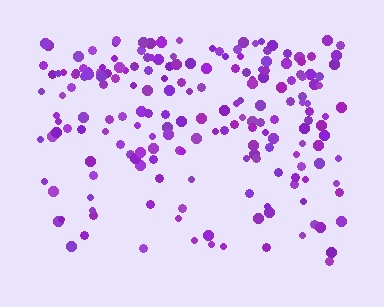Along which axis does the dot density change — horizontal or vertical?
Vertical.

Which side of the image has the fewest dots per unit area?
The bottom.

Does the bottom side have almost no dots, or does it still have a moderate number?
Still a moderate number, just noticeably fewer than the top.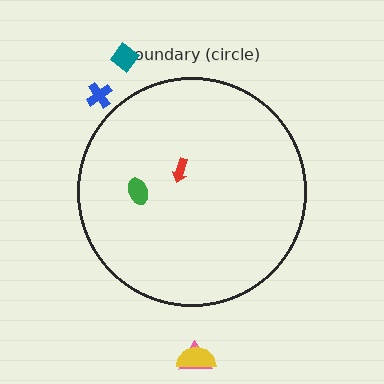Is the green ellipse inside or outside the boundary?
Inside.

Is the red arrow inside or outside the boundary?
Inside.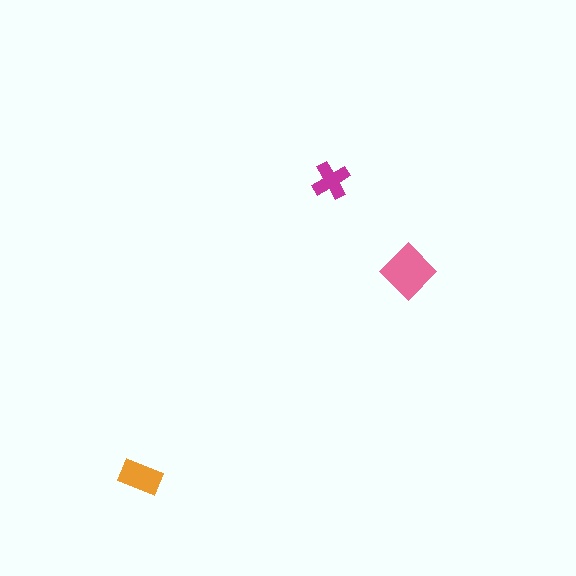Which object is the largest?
The pink diamond.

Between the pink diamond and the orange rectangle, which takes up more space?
The pink diamond.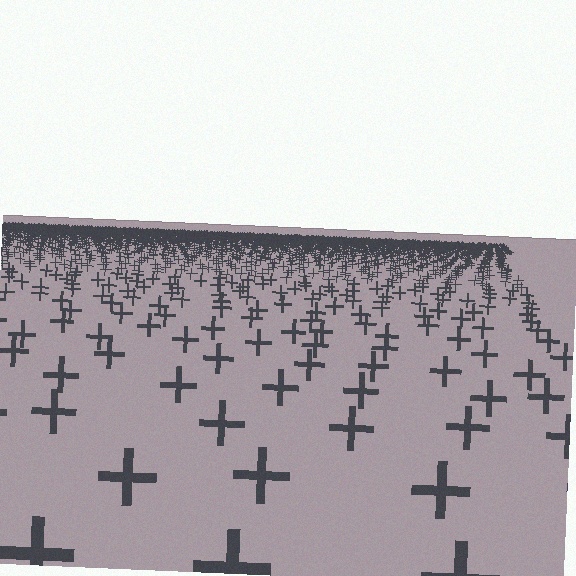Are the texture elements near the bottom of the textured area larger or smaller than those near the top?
Larger. Near the bottom, elements are closer to the viewer and appear at a bigger on-screen size.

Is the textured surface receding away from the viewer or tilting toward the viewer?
The surface is receding away from the viewer. Texture elements get smaller and denser toward the top.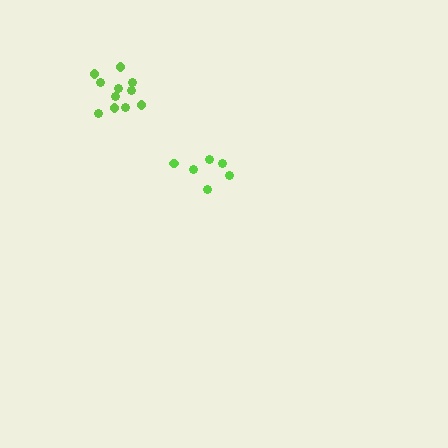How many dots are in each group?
Group 1: 11 dots, Group 2: 6 dots (17 total).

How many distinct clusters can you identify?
There are 2 distinct clusters.